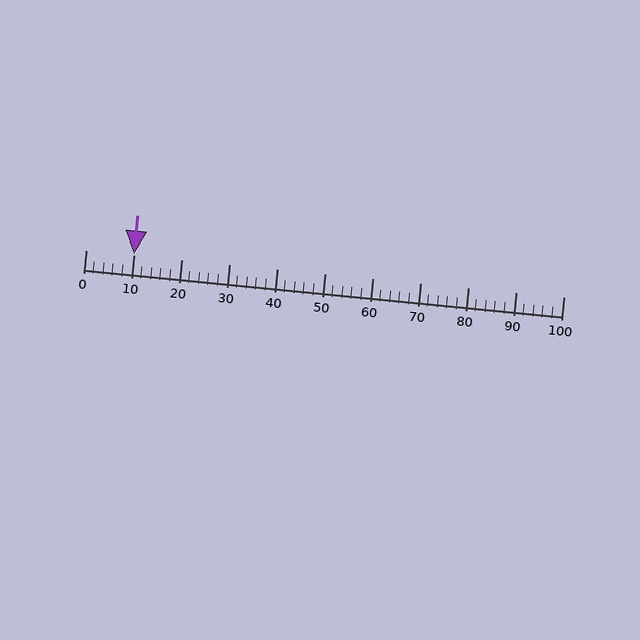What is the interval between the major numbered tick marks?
The major tick marks are spaced 10 units apart.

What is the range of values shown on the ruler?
The ruler shows values from 0 to 100.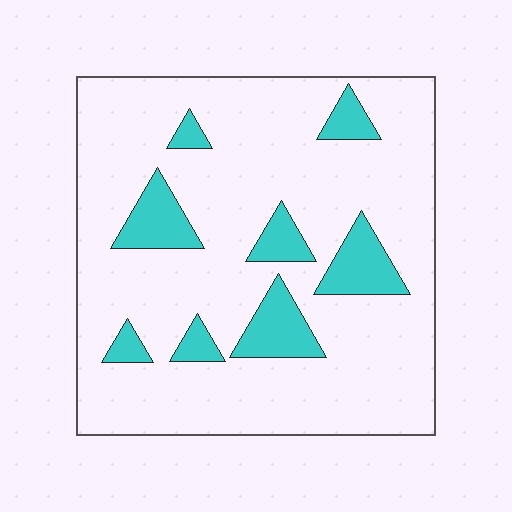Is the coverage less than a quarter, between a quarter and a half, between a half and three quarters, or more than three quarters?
Less than a quarter.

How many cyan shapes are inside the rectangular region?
8.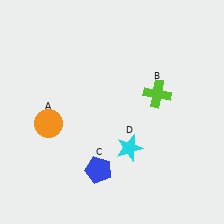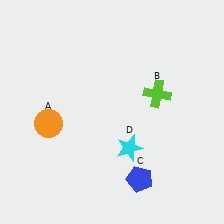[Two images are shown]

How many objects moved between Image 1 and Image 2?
1 object moved between the two images.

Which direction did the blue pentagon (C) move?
The blue pentagon (C) moved right.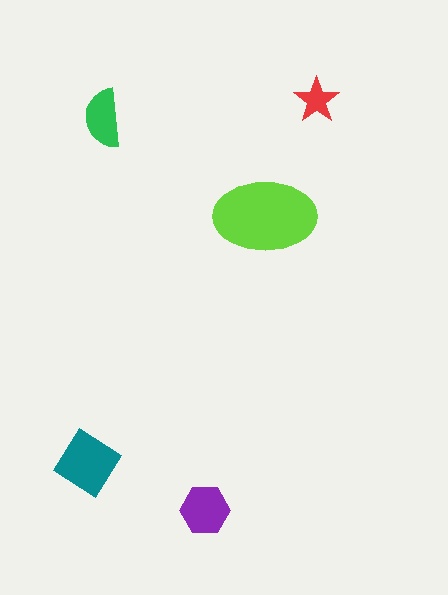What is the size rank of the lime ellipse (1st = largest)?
1st.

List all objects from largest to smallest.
The lime ellipse, the teal diamond, the purple hexagon, the green semicircle, the red star.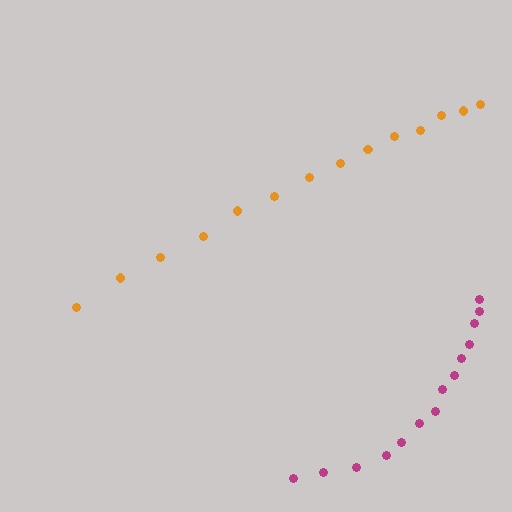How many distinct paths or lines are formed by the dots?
There are 2 distinct paths.